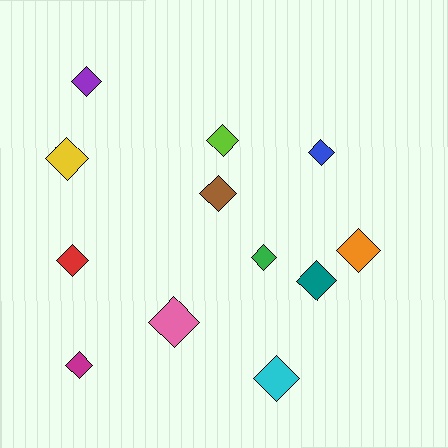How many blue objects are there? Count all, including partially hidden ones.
There is 1 blue object.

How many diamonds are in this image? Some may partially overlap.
There are 12 diamonds.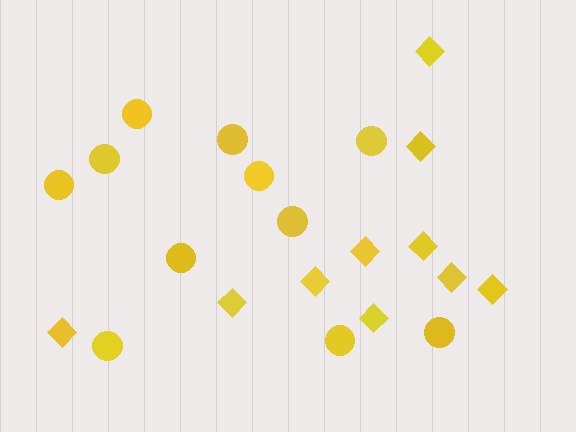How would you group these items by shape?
There are 2 groups: one group of diamonds (10) and one group of circles (11).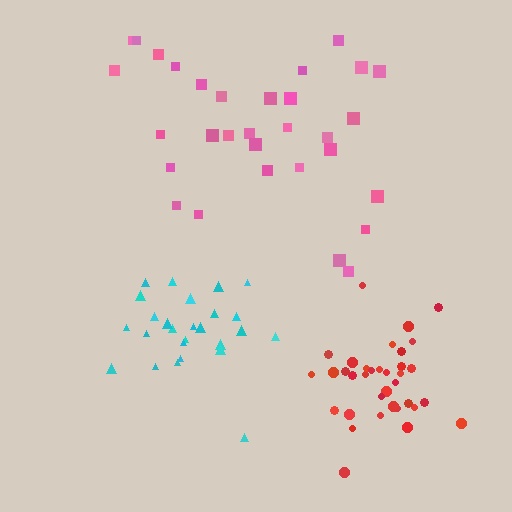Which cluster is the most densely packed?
Red.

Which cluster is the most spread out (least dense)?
Pink.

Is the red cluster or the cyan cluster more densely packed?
Red.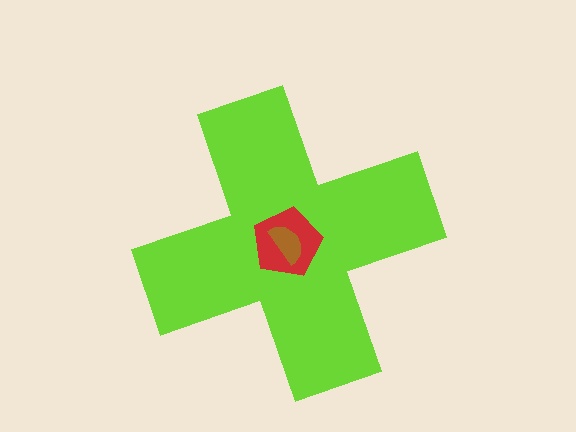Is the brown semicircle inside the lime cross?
Yes.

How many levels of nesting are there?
3.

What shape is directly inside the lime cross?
The red pentagon.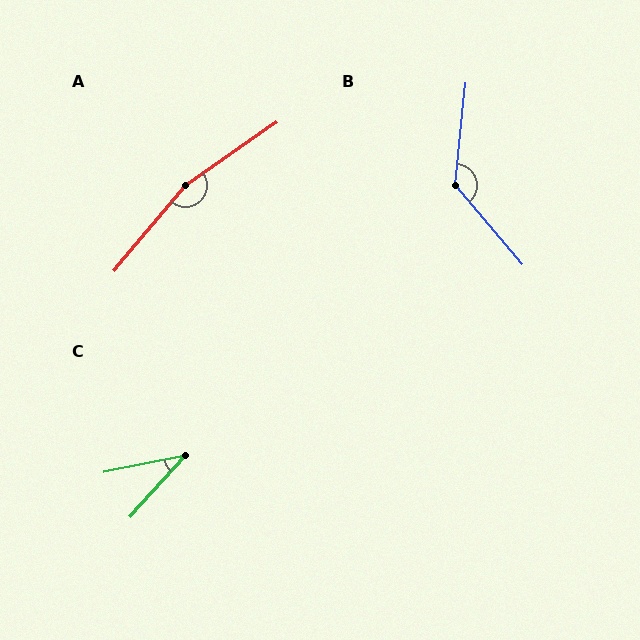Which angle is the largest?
A, at approximately 165 degrees.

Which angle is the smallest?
C, at approximately 36 degrees.